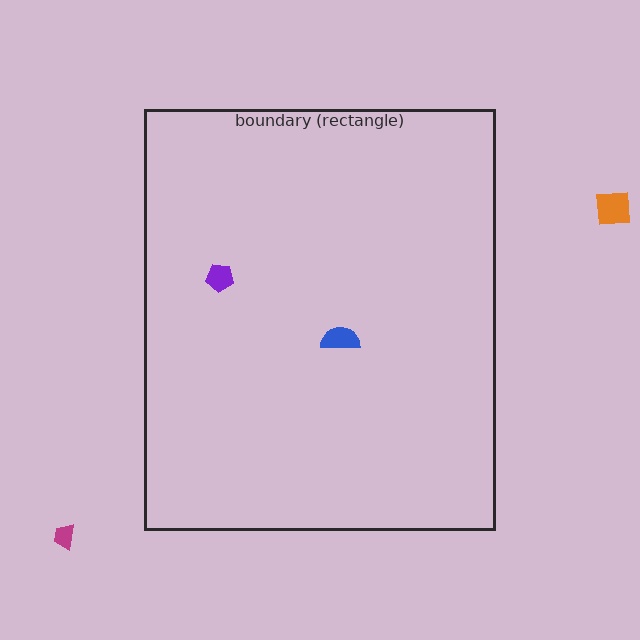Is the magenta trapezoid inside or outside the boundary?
Outside.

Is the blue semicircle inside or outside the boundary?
Inside.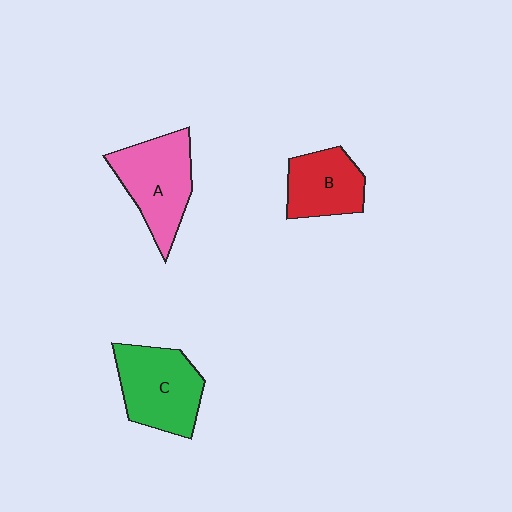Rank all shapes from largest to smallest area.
From largest to smallest: A (pink), C (green), B (red).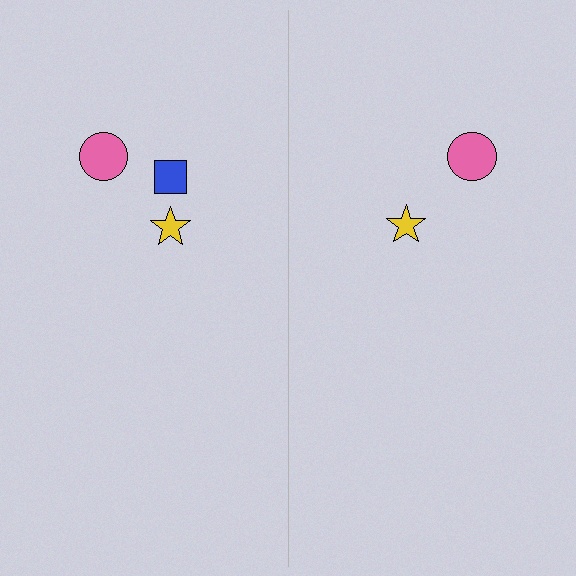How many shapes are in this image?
There are 5 shapes in this image.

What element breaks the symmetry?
A blue square is missing from the right side.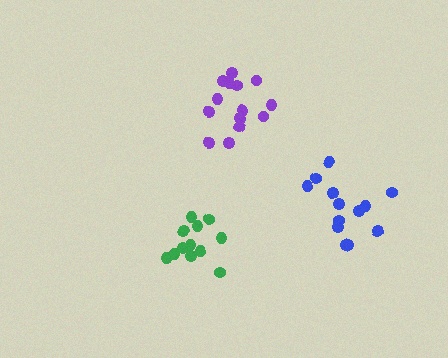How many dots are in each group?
Group 1: 12 dots, Group 2: 13 dots, Group 3: 14 dots (39 total).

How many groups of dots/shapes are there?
There are 3 groups.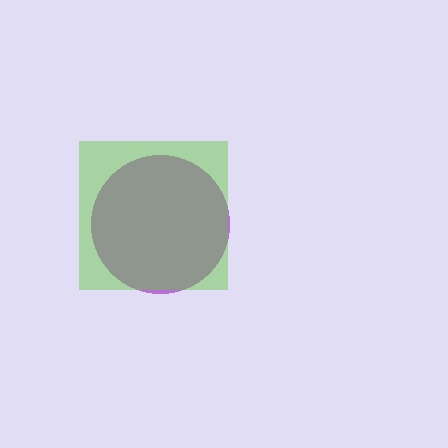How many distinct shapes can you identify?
There are 2 distinct shapes: a purple circle, a lime square.